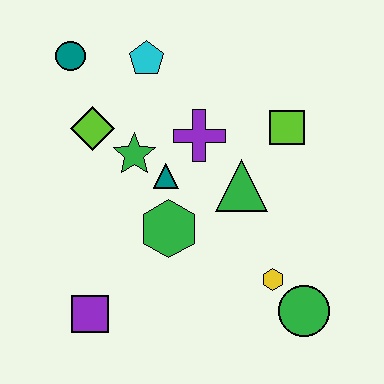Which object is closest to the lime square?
The green triangle is closest to the lime square.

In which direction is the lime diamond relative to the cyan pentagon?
The lime diamond is below the cyan pentagon.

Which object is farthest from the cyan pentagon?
The green circle is farthest from the cyan pentagon.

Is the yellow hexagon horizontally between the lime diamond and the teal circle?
No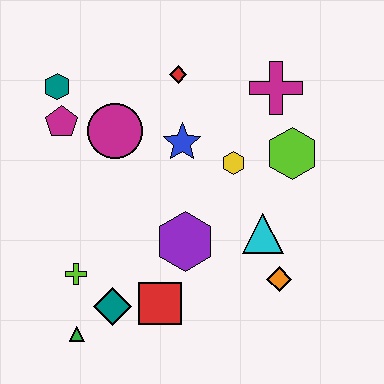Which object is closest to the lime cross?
The teal diamond is closest to the lime cross.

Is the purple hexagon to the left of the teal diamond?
No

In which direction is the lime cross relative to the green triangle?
The lime cross is above the green triangle.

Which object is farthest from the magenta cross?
The green triangle is farthest from the magenta cross.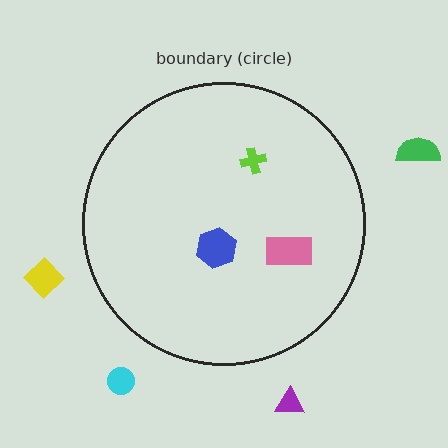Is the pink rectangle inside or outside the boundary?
Inside.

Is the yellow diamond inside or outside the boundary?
Outside.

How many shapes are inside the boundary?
3 inside, 4 outside.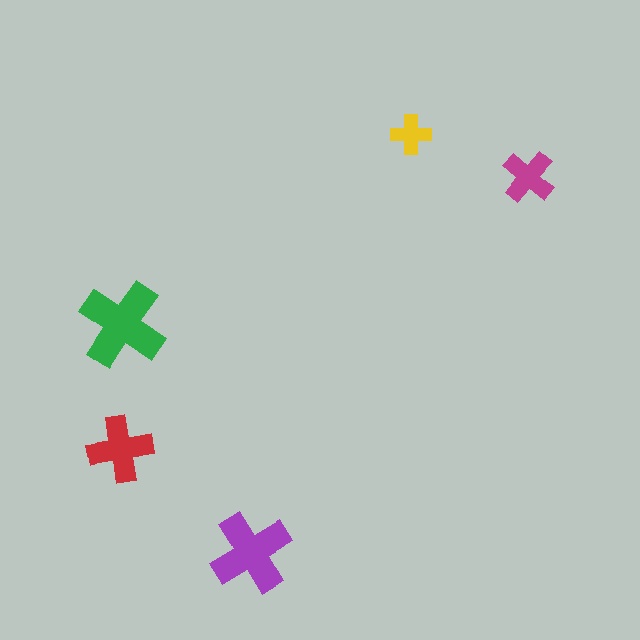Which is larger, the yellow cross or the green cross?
The green one.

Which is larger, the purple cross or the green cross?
The green one.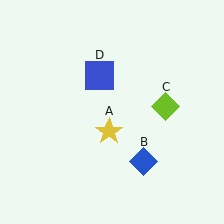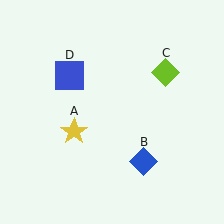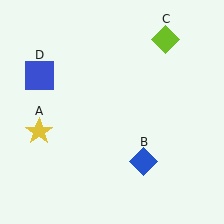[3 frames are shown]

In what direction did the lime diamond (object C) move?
The lime diamond (object C) moved up.